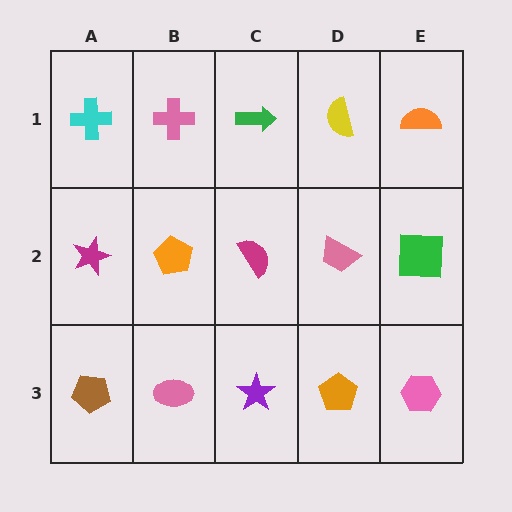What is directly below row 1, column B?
An orange pentagon.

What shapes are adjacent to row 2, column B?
A pink cross (row 1, column B), a pink ellipse (row 3, column B), a magenta star (row 2, column A), a magenta semicircle (row 2, column C).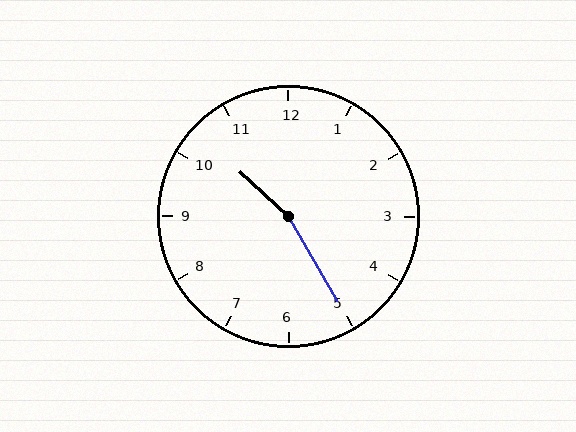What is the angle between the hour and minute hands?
Approximately 162 degrees.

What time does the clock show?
10:25.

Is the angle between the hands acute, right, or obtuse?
It is obtuse.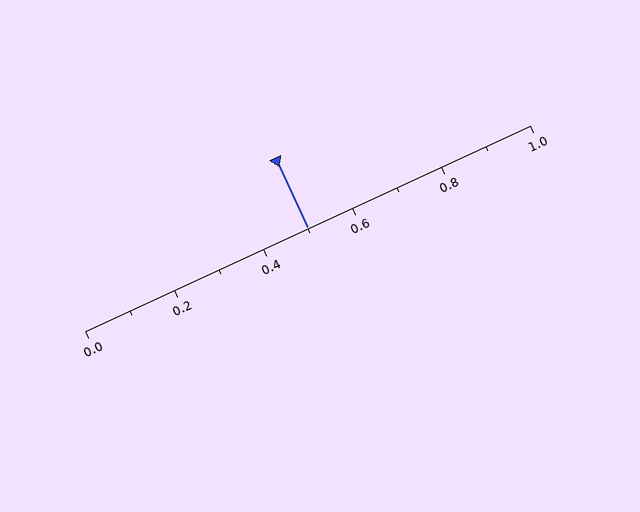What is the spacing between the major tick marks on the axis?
The major ticks are spaced 0.2 apart.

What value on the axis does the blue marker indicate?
The marker indicates approximately 0.5.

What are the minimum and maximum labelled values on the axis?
The axis runs from 0.0 to 1.0.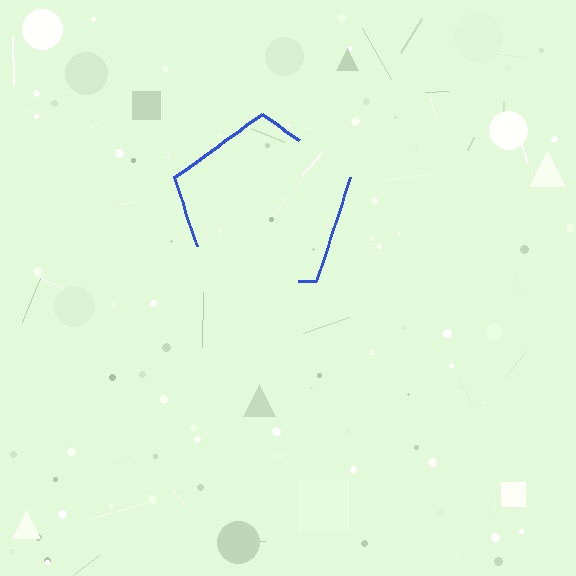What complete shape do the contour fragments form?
The contour fragments form a pentagon.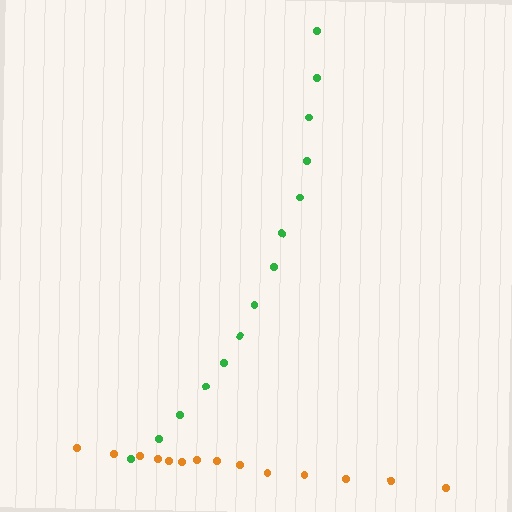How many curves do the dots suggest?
There are 2 distinct paths.